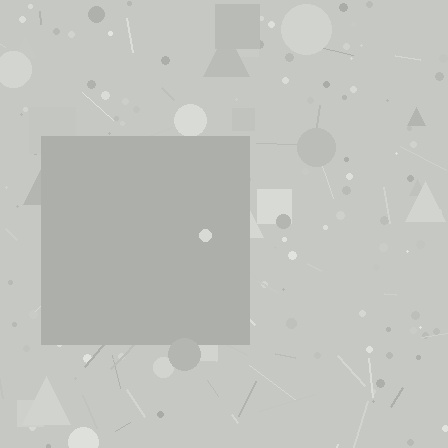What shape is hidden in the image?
A square is hidden in the image.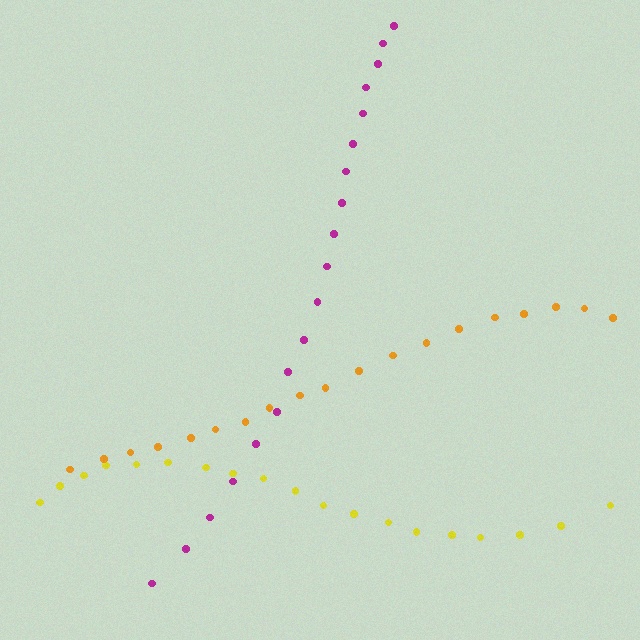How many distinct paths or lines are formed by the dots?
There are 3 distinct paths.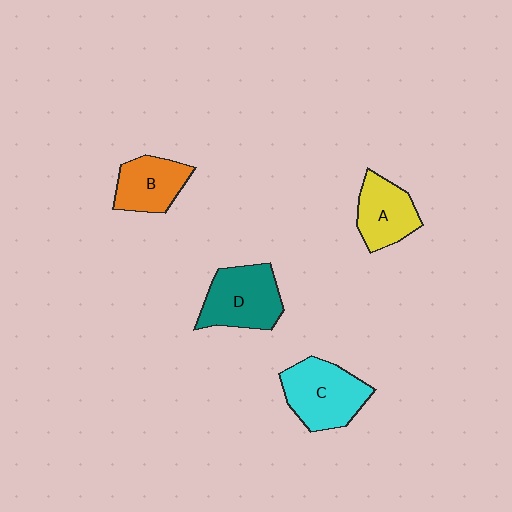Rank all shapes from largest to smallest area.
From largest to smallest: C (cyan), D (teal), A (yellow), B (orange).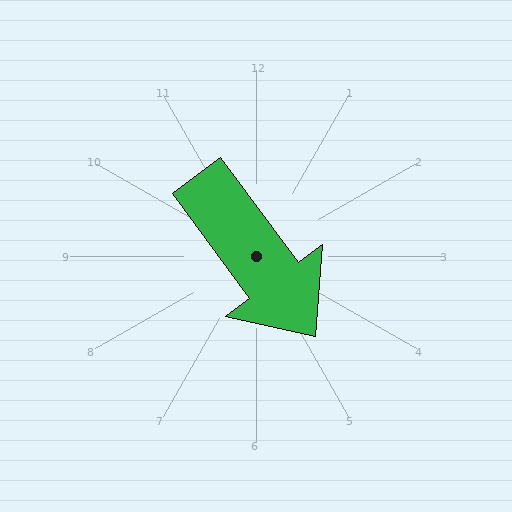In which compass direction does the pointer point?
Southeast.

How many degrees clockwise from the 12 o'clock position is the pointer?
Approximately 143 degrees.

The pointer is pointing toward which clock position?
Roughly 5 o'clock.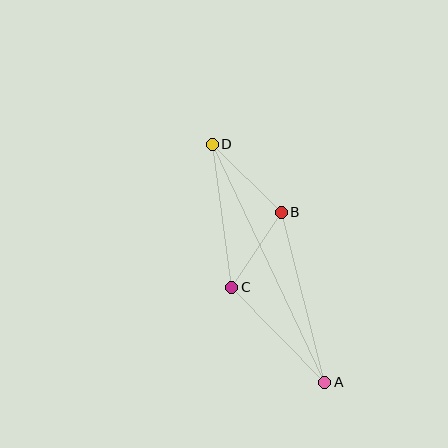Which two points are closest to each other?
Points B and C are closest to each other.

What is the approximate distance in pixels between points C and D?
The distance between C and D is approximately 144 pixels.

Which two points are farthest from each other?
Points A and D are farthest from each other.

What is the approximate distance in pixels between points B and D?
The distance between B and D is approximately 97 pixels.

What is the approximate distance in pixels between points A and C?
The distance between A and C is approximately 133 pixels.